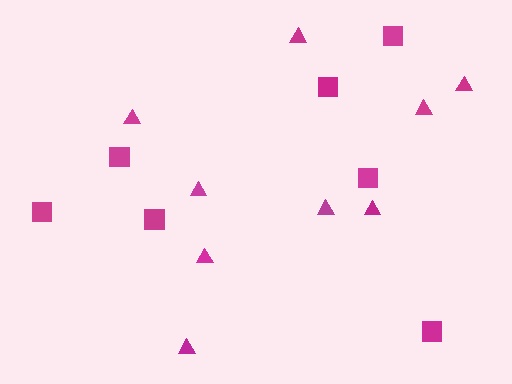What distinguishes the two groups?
There are 2 groups: one group of triangles (9) and one group of squares (7).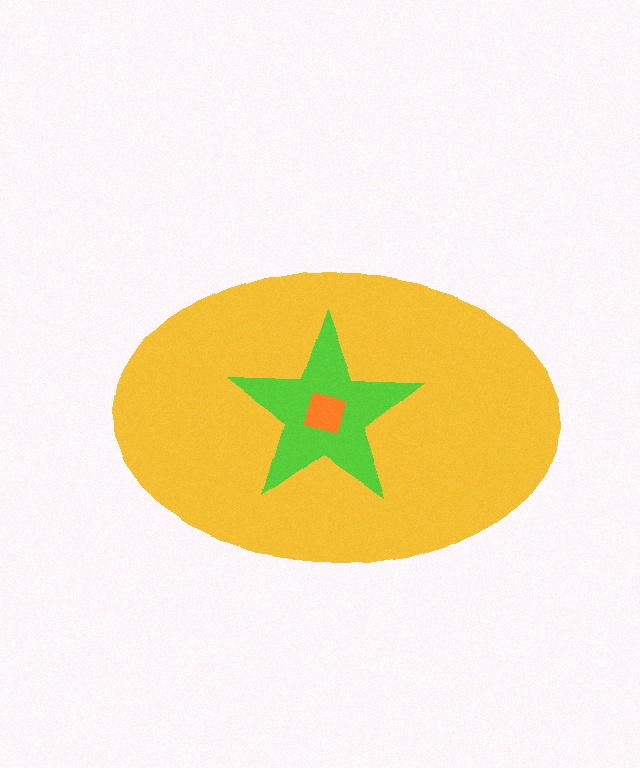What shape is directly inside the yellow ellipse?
The lime star.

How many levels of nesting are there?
3.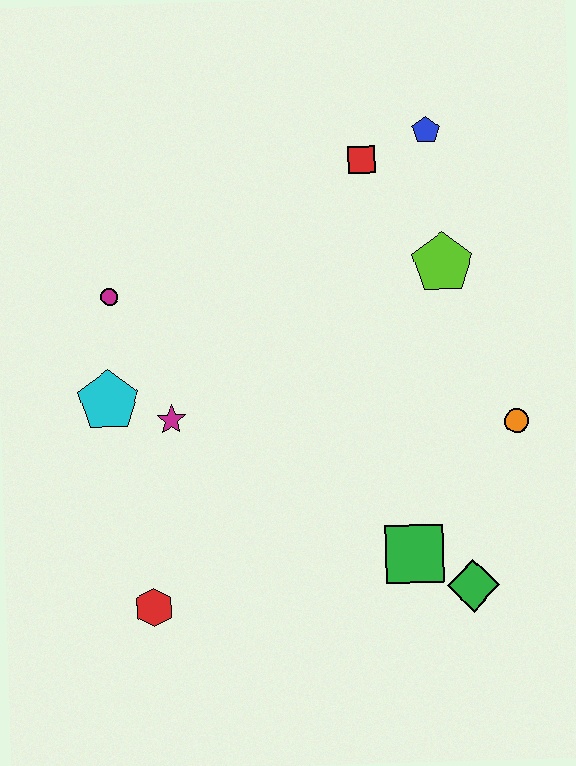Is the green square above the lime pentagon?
No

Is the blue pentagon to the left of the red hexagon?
No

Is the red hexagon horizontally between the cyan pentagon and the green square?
Yes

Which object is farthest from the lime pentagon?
The red hexagon is farthest from the lime pentagon.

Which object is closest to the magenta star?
The cyan pentagon is closest to the magenta star.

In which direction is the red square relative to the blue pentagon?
The red square is to the left of the blue pentagon.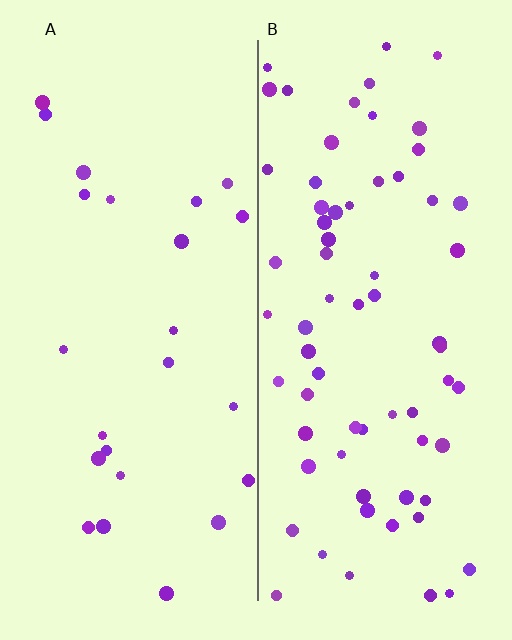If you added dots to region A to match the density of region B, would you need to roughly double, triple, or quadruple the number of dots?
Approximately triple.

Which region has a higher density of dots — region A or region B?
B (the right).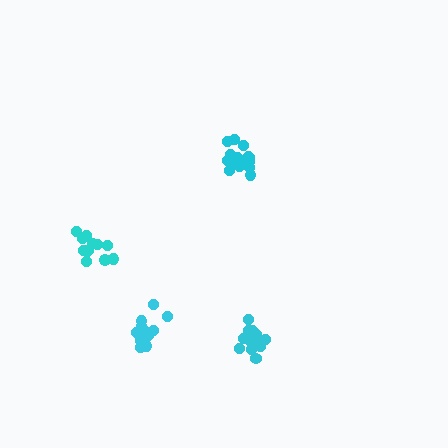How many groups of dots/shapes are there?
There are 4 groups.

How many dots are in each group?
Group 1: 14 dots, Group 2: 18 dots, Group 3: 12 dots, Group 4: 13 dots (57 total).